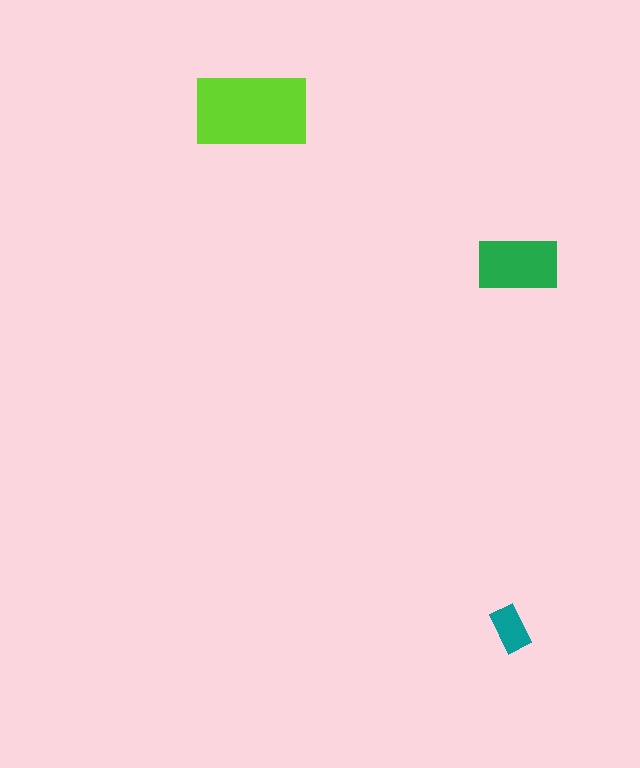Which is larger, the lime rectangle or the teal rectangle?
The lime one.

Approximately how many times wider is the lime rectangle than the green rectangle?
About 1.5 times wider.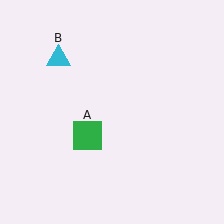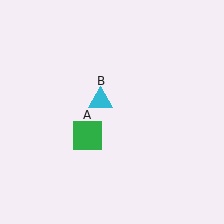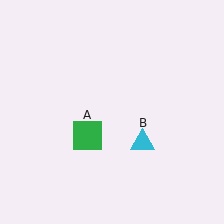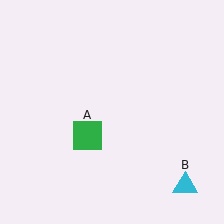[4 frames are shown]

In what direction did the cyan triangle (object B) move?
The cyan triangle (object B) moved down and to the right.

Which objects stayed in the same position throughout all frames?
Green square (object A) remained stationary.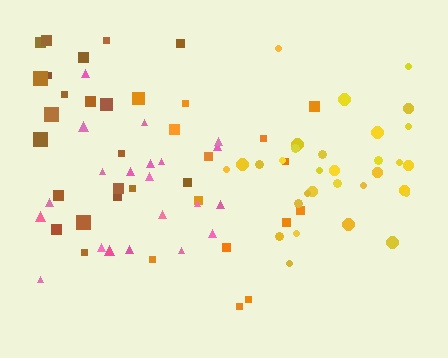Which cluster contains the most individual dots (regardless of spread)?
Yellow (31).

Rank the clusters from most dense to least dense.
yellow, brown, pink, orange.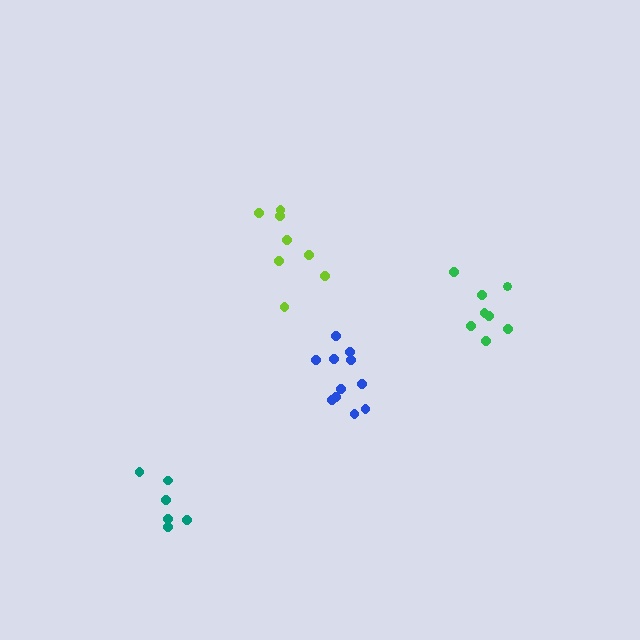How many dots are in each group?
Group 1: 8 dots, Group 2: 6 dots, Group 3: 11 dots, Group 4: 8 dots (33 total).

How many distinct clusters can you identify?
There are 4 distinct clusters.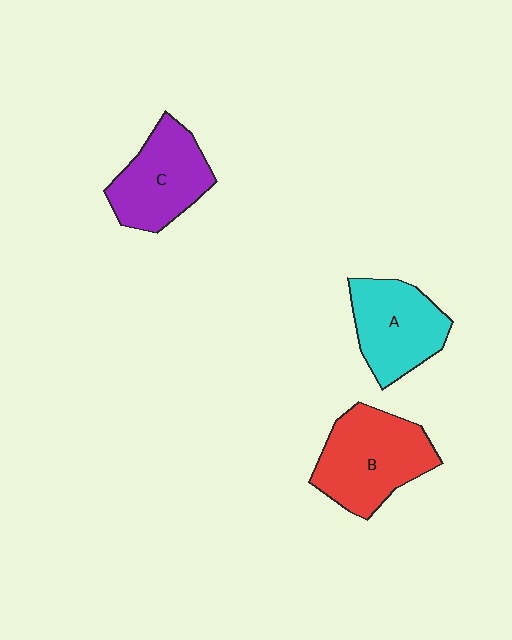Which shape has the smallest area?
Shape A (cyan).